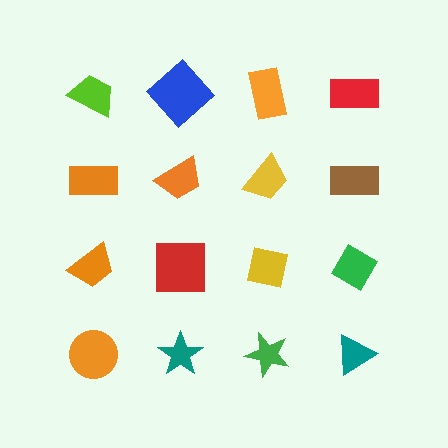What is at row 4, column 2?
A teal star.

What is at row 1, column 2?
A blue diamond.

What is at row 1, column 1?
A lime trapezoid.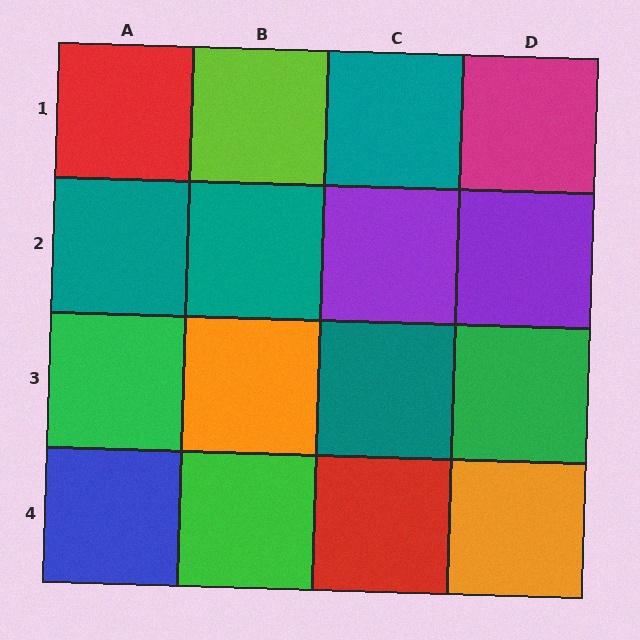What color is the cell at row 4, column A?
Blue.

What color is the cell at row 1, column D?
Magenta.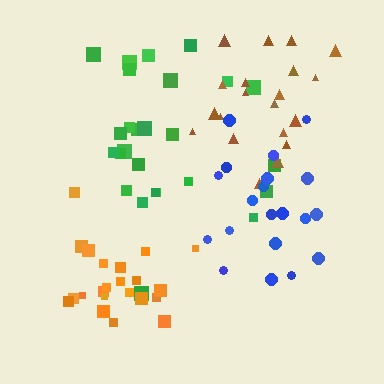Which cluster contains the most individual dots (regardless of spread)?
Green (26).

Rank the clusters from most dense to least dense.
orange, blue, brown, green.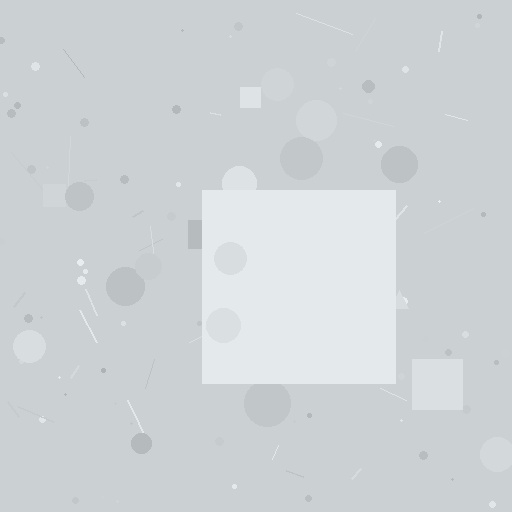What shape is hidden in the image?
A square is hidden in the image.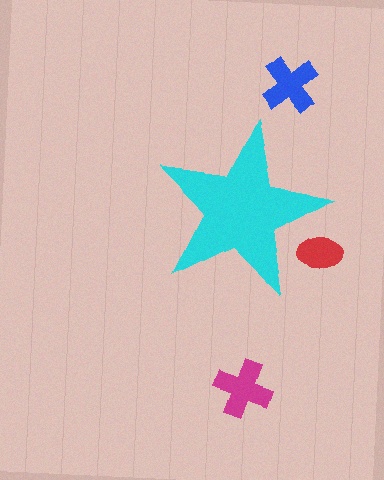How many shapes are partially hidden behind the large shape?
1 shape is partially hidden.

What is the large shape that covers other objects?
A cyan star.